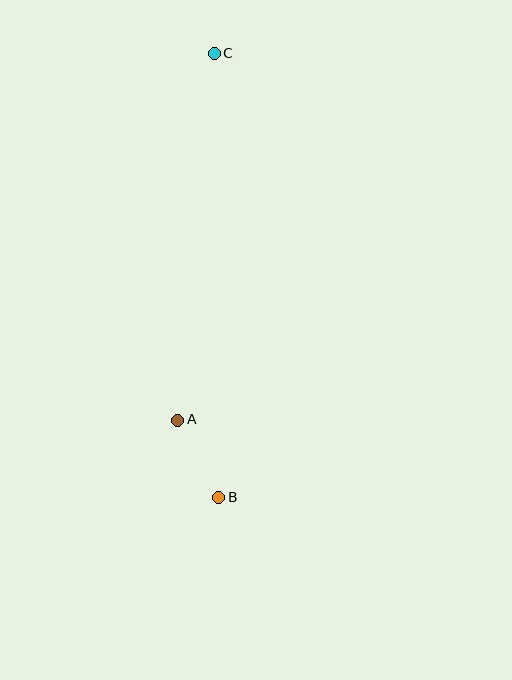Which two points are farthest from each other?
Points B and C are farthest from each other.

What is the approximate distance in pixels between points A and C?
The distance between A and C is approximately 368 pixels.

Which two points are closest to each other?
Points A and B are closest to each other.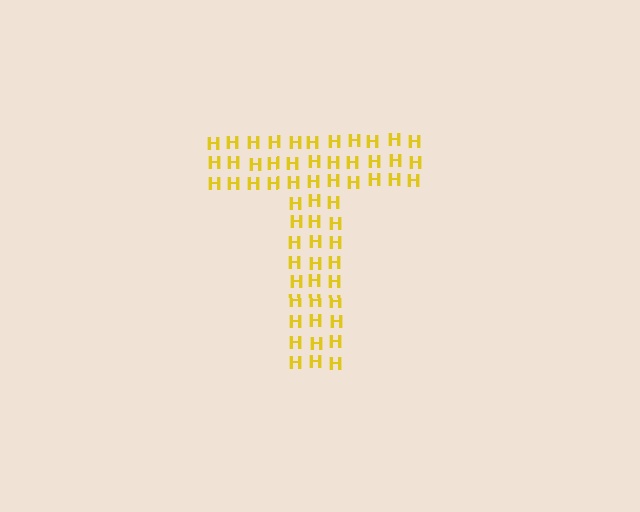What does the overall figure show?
The overall figure shows the letter T.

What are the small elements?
The small elements are letter H's.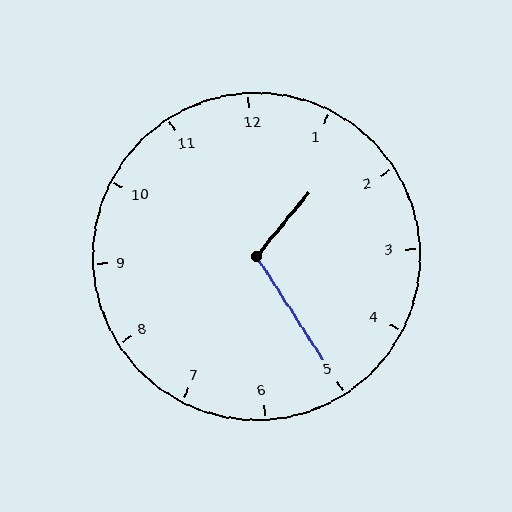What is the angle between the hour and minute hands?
Approximately 108 degrees.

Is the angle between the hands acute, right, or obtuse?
It is obtuse.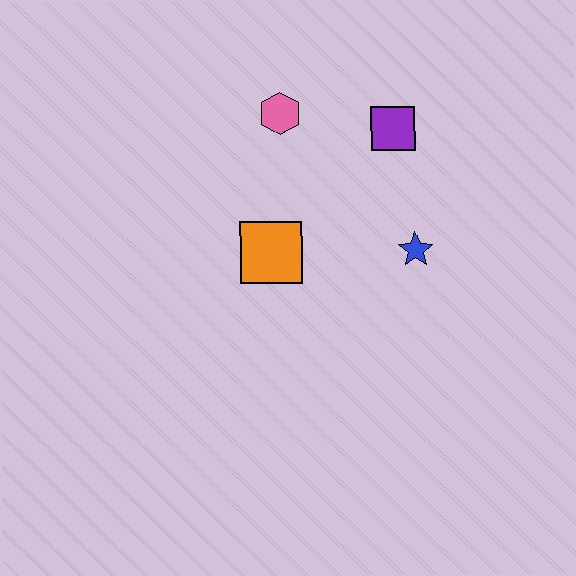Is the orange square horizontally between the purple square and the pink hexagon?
No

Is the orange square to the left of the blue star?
Yes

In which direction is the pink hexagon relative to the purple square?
The pink hexagon is to the left of the purple square.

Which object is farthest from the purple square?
The orange square is farthest from the purple square.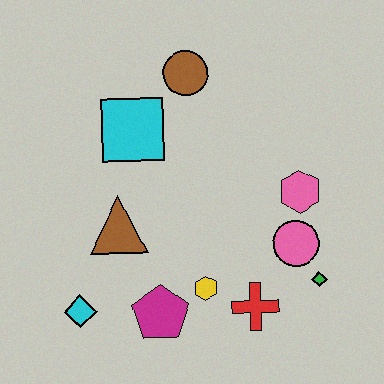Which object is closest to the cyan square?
The brown circle is closest to the cyan square.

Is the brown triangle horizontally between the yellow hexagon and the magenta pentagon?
No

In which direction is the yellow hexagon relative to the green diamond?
The yellow hexagon is to the left of the green diamond.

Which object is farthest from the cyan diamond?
The brown circle is farthest from the cyan diamond.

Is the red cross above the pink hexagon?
No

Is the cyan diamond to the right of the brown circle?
No